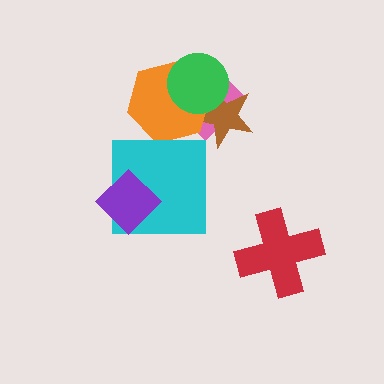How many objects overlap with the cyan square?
1 object overlaps with the cyan square.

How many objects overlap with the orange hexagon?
3 objects overlap with the orange hexagon.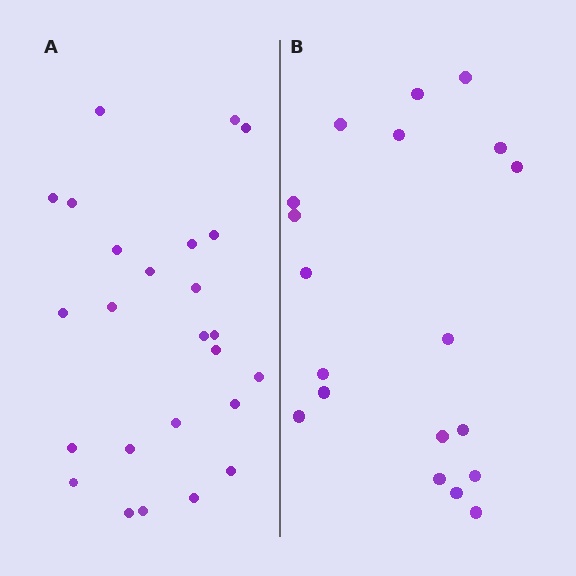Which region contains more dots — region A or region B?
Region A (the left region) has more dots.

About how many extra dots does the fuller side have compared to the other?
Region A has about 6 more dots than region B.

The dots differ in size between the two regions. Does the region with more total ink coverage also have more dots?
No. Region B has more total ink coverage because its dots are larger, but region A actually contains more individual dots. Total area can be misleading — the number of items is what matters here.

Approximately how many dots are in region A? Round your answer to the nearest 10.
About 20 dots. (The exact count is 25, which rounds to 20.)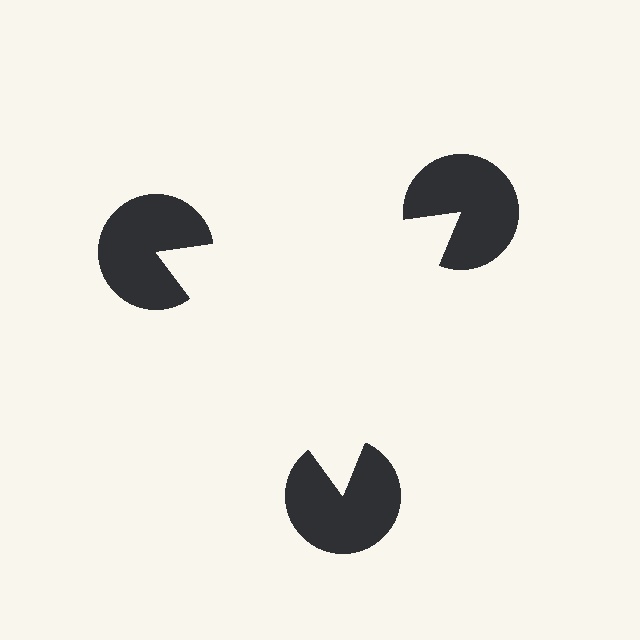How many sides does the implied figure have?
3 sides.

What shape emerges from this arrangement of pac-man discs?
An illusory triangle — its edges are inferred from the aligned wedge cuts in the pac-man discs, not physically drawn.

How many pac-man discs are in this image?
There are 3 — one at each vertex of the illusory triangle.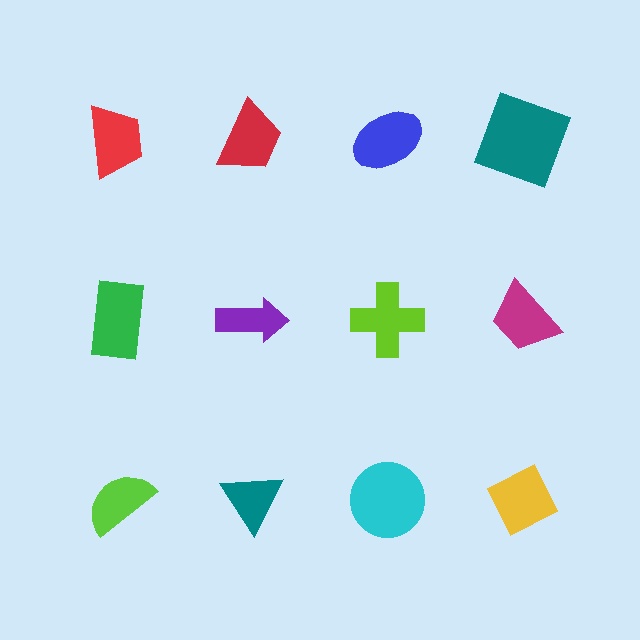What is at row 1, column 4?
A teal square.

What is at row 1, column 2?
A red trapezoid.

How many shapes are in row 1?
4 shapes.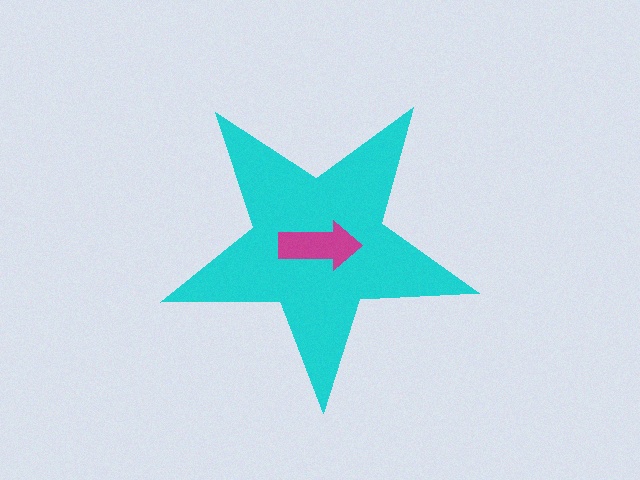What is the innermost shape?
The magenta arrow.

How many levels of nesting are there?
2.